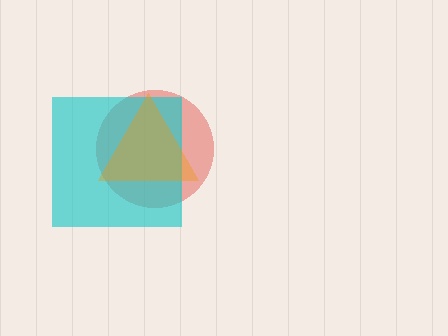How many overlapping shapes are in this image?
There are 3 overlapping shapes in the image.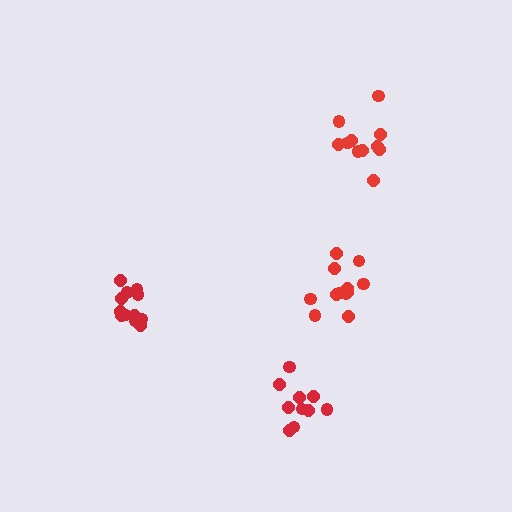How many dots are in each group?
Group 1: 12 dots, Group 2: 11 dots, Group 3: 12 dots, Group 4: 10 dots (45 total).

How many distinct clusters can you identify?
There are 4 distinct clusters.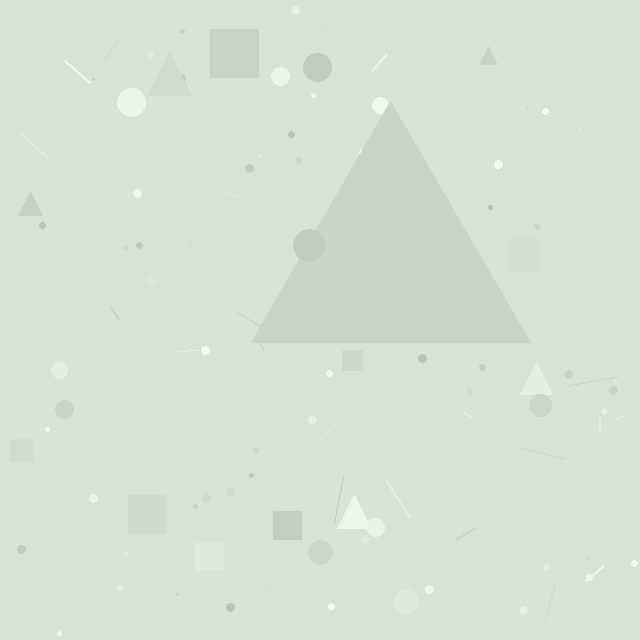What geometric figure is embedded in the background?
A triangle is embedded in the background.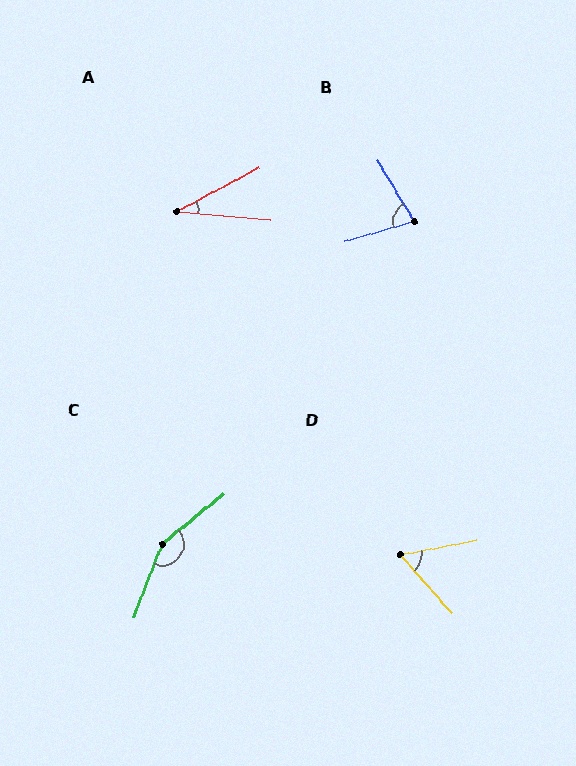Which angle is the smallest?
A, at approximately 33 degrees.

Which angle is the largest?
C, at approximately 151 degrees.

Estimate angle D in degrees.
Approximately 59 degrees.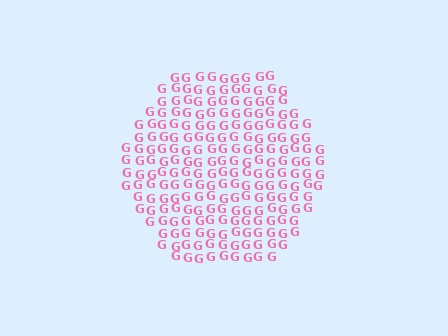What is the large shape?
The large shape is a hexagon.